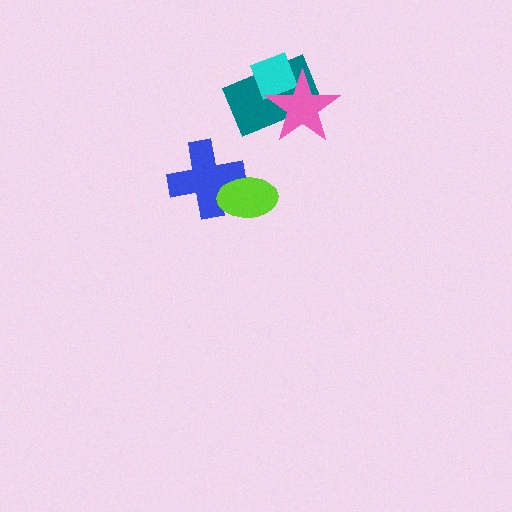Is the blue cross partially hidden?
Yes, it is partially covered by another shape.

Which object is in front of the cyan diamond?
The pink star is in front of the cyan diamond.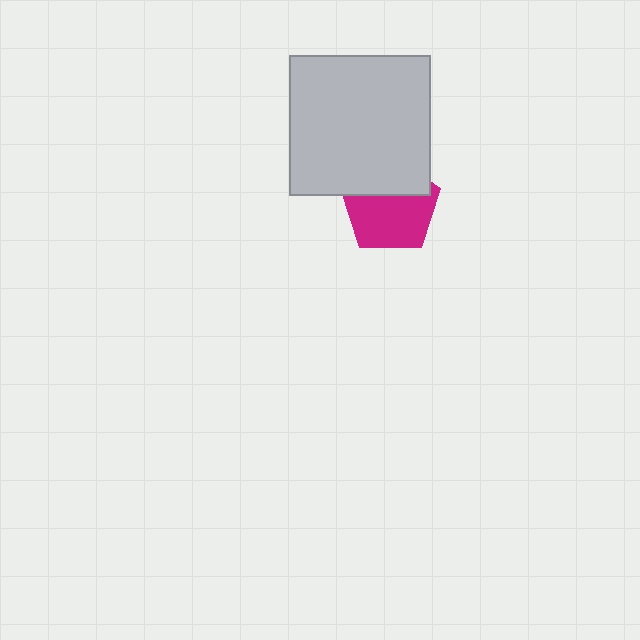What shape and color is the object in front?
The object in front is a light gray square.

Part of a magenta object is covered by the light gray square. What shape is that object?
It is a pentagon.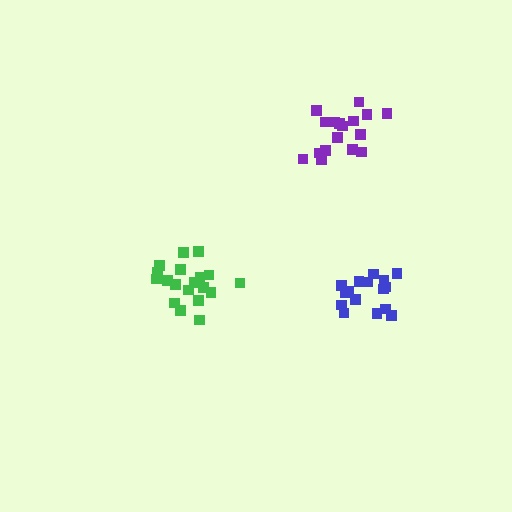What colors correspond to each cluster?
The clusters are colored: blue, purple, green.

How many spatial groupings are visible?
There are 3 spatial groupings.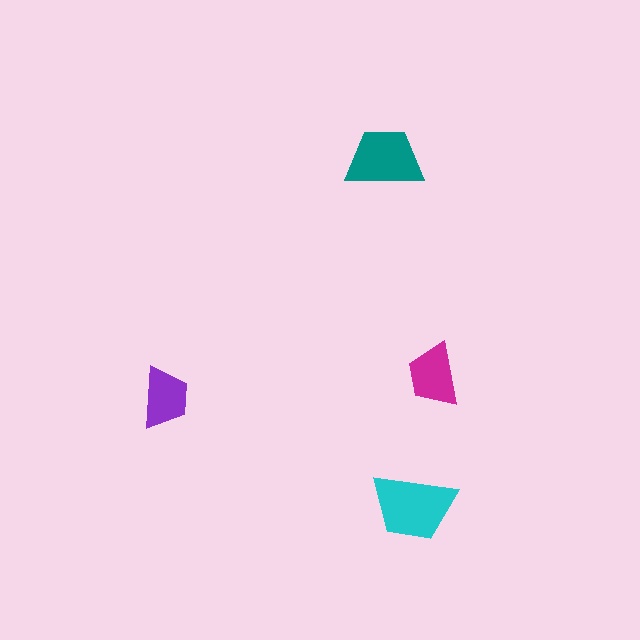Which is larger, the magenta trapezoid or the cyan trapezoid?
The cyan one.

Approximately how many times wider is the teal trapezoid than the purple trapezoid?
About 1.5 times wider.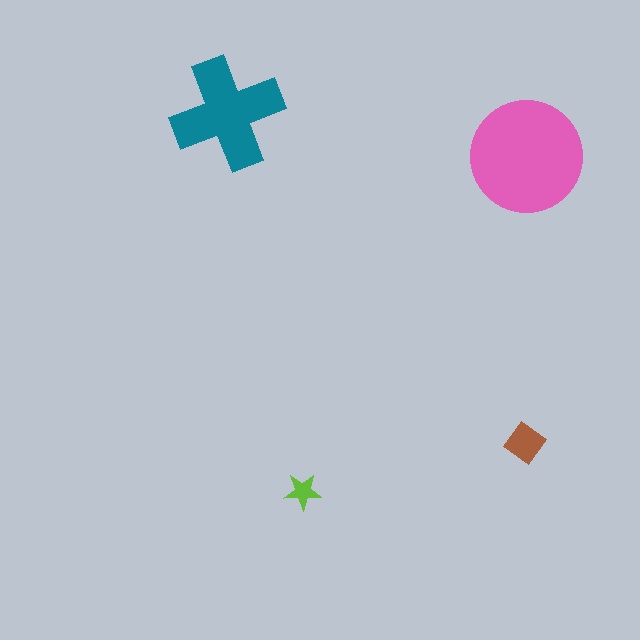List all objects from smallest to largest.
The lime star, the brown diamond, the teal cross, the pink circle.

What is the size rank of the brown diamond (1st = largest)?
3rd.